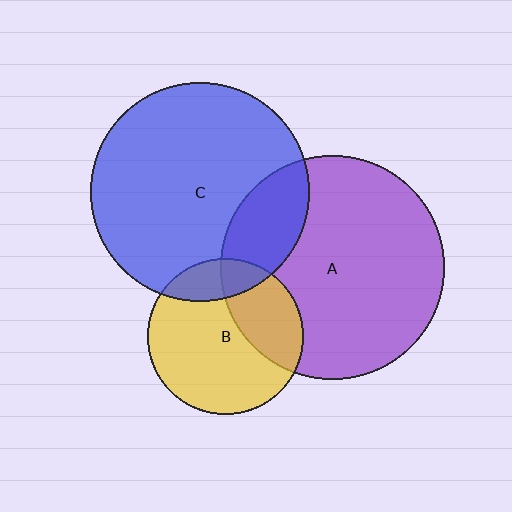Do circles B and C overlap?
Yes.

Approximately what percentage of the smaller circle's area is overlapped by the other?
Approximately 15%.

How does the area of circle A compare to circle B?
Approximately 2.1 times.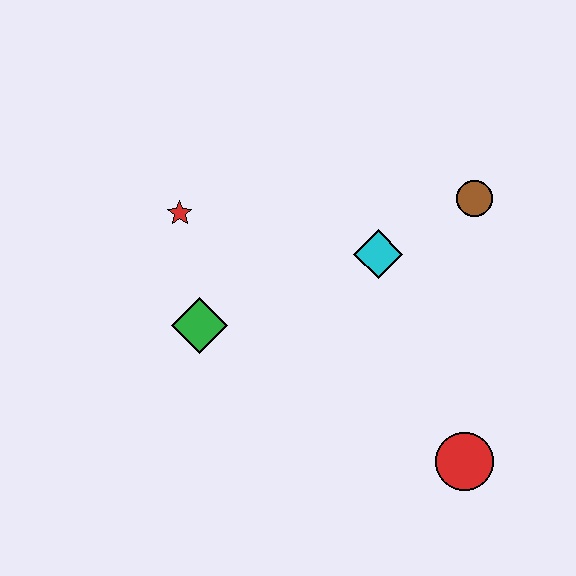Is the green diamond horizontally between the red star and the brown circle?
Yes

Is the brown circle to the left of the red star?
No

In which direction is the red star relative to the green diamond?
The red star is above the green diamond.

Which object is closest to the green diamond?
The red star is closest to the green diamond.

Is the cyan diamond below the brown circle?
Yes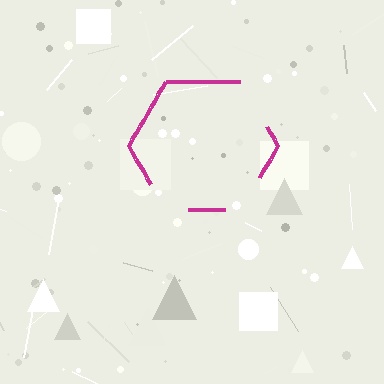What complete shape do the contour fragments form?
The contour fragments form a hexagon.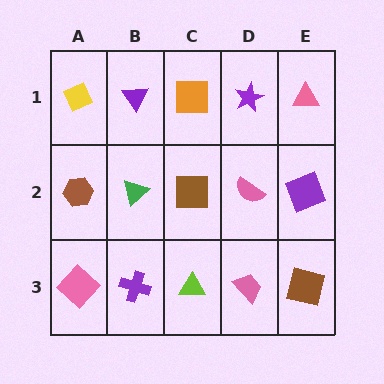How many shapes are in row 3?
5 shapes.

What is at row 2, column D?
A pink semicircle.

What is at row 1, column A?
A yellow diamond.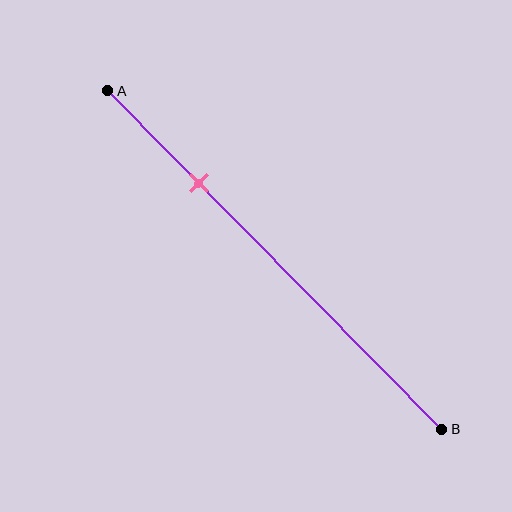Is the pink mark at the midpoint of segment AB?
No, the mark is at about 25% from A, not at the 50% midpoint.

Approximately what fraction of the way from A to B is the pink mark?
The pink mark is approximately 25% of the way from A to B.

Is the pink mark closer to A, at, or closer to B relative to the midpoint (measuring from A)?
The pink mark is closer to point A than the midpoint of segment AB.